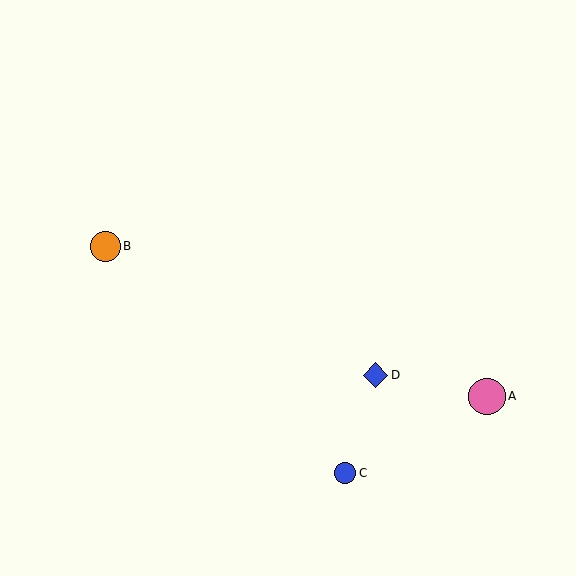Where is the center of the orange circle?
The center of the orange circle is at (105, 246).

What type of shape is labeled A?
Shape A is a pink circle.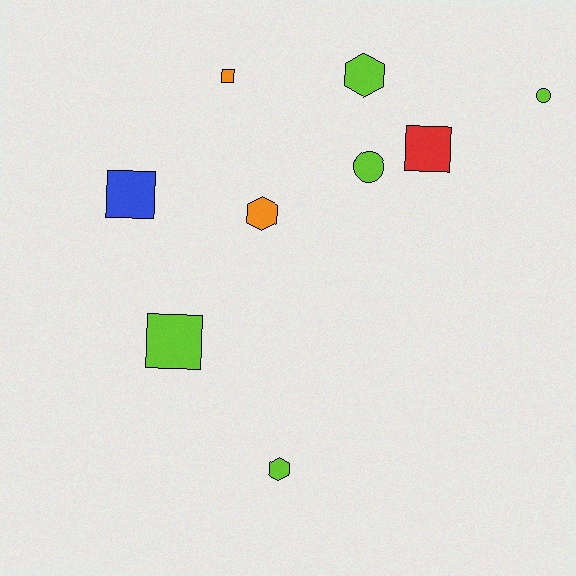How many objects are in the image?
There are 9 objects.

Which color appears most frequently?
Lime, with 5 objects.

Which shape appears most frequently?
Square, with 4 objects.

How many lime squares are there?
There is 1 lime square.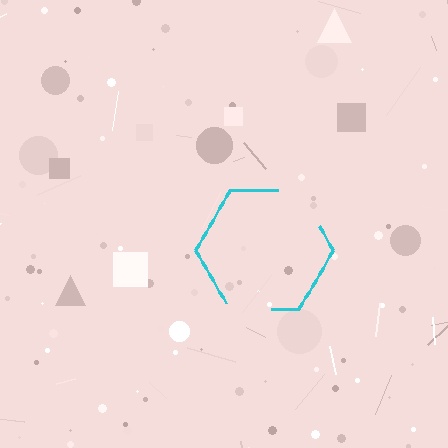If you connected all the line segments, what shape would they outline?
They would outline a hexagon.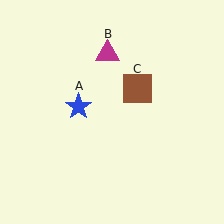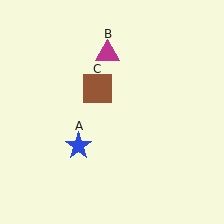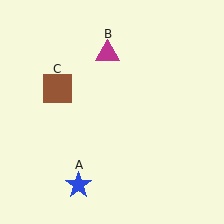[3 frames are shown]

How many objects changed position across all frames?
2 objects changed position: blue star (object A), brown square (object C).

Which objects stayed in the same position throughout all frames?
Magenta triangle (object B) remained stationary.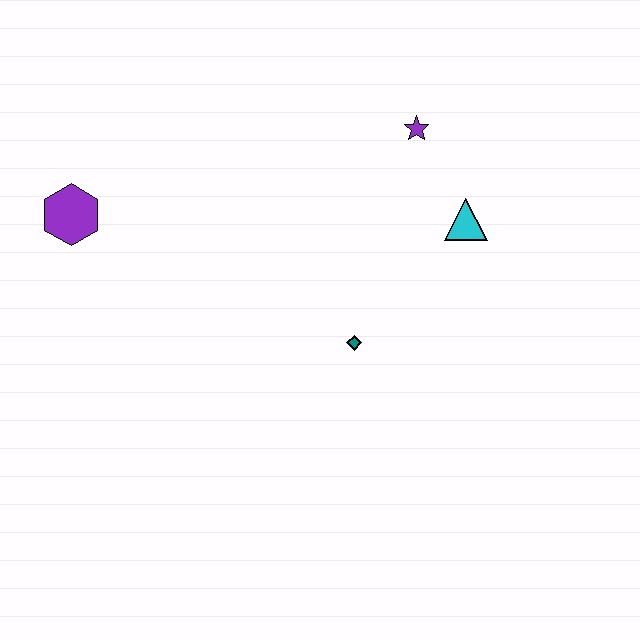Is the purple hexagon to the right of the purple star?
No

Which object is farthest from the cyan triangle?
The purple hexagon is farthest from the cyan triangle.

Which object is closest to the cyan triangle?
The purple star is closest to the cyan triangle.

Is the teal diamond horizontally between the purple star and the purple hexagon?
Yes